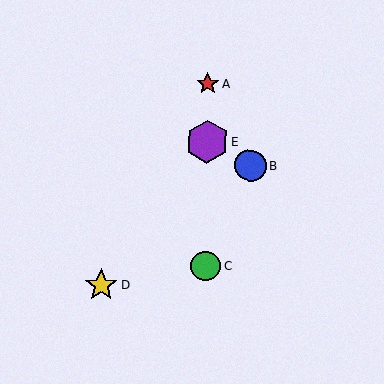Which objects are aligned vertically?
Objects A, C, E are aligned vertically.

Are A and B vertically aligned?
No, A is at x≈208 and B is at x≈251.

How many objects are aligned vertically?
3 objects (A, C, E) are aligned vertically.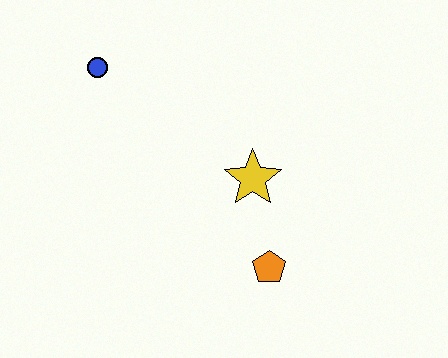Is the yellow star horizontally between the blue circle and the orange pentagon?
Yes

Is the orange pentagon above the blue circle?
No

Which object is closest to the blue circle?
The yellow star is closest to the blue circle.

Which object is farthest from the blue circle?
The orange pentagon is farthest from the blue circle.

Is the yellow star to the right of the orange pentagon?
No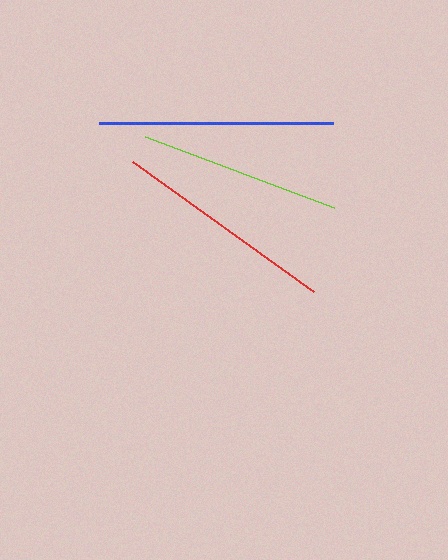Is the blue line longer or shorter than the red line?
The blue line is longer than the red line.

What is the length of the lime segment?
The lime segment is approximately 202 pixels long.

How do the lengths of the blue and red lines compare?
The blue and red lines are approximately the same length.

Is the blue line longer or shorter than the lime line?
The blue line is longer than the lime line.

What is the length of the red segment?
The red segment is approximately 222 pixels long.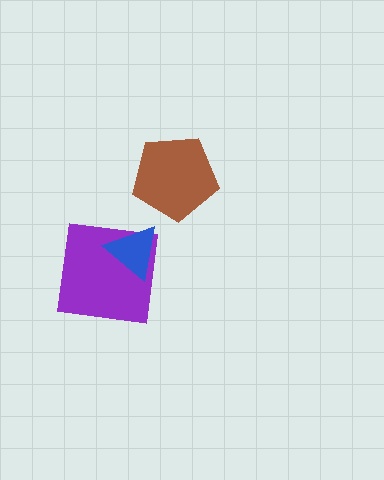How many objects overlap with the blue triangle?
1 object overlaps with the blue triangle.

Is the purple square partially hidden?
Yes, it is partially covered by another shape.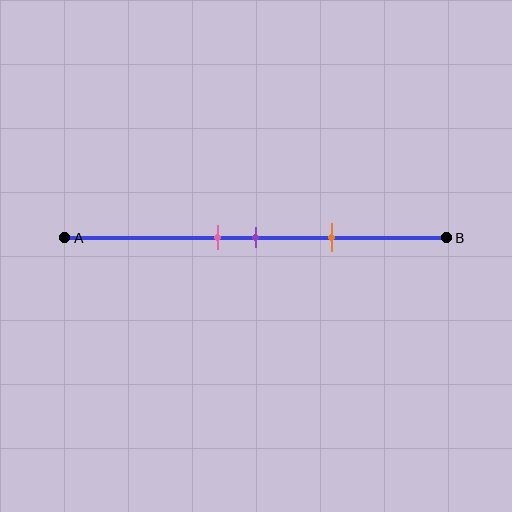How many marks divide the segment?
There are 3 marks dividing the segment.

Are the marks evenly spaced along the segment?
Yes, the marks are approximately evenly spaced.